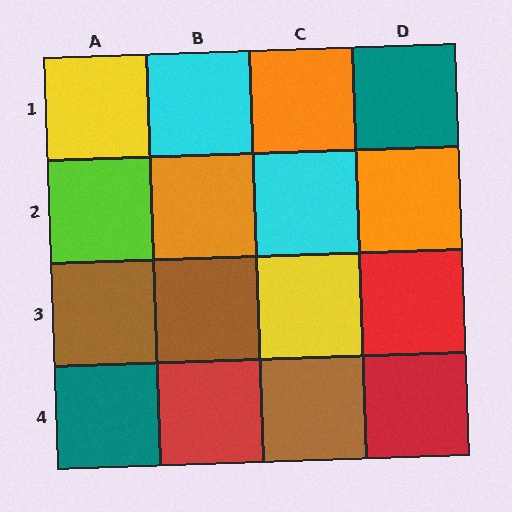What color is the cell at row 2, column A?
Lime.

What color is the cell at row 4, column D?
Red.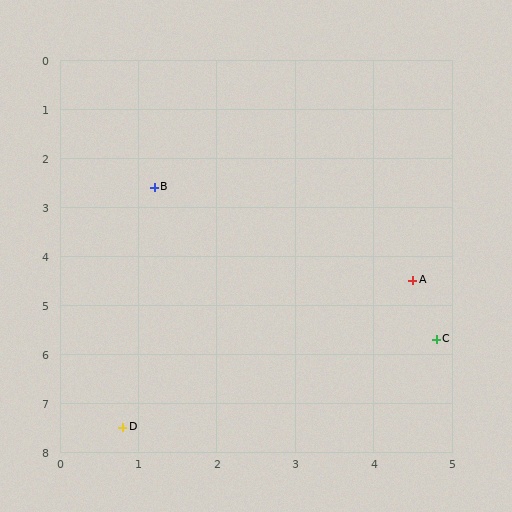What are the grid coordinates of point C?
Point C is at approximately (4.8, 5.7).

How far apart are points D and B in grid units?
Points D and B are about 4.9 grid units apart.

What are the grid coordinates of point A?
Point A is at approximately (4.5, 4.5).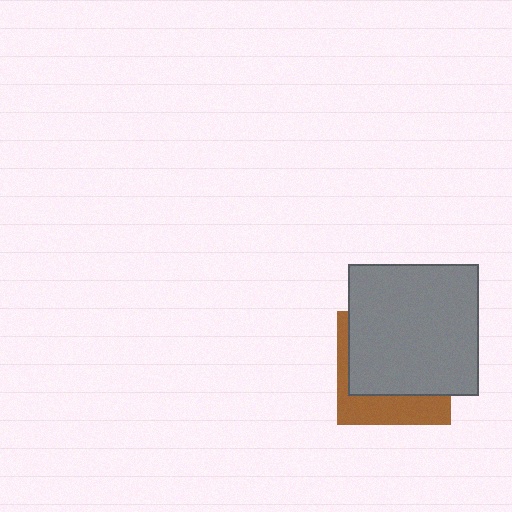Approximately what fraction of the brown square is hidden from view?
Roughly 67% of the brown square is hidden behind the gray square.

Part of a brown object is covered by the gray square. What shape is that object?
It is a square.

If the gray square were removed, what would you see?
You would see the complete brown square.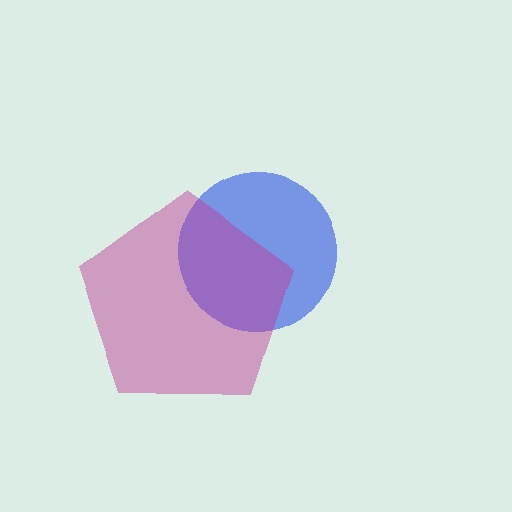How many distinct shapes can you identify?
There are 2 distinct shapes: a blue circle, a magenta pentagon.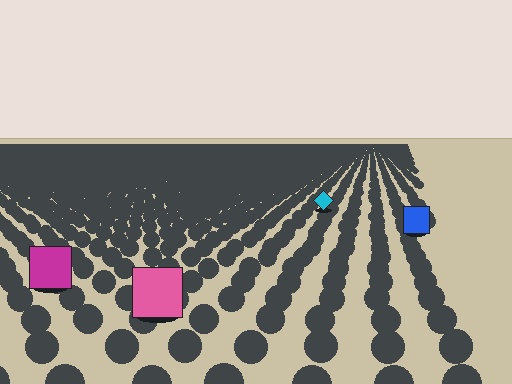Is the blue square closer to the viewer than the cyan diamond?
Yes. The blue square is closer — you can tell from the texture gradient: the ground texture is coarser near it.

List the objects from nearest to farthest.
From nearest to farthest: the pink square, the magenta square, the blue square, the cyan diamond.